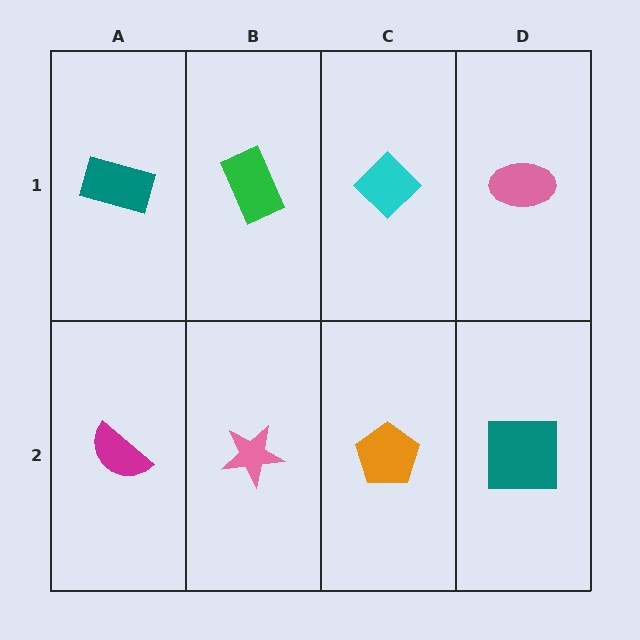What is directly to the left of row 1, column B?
A teal rectangle.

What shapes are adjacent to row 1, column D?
A teal square (row 2, column D), a cyan diamond (row 1, column C).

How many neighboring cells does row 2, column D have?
2.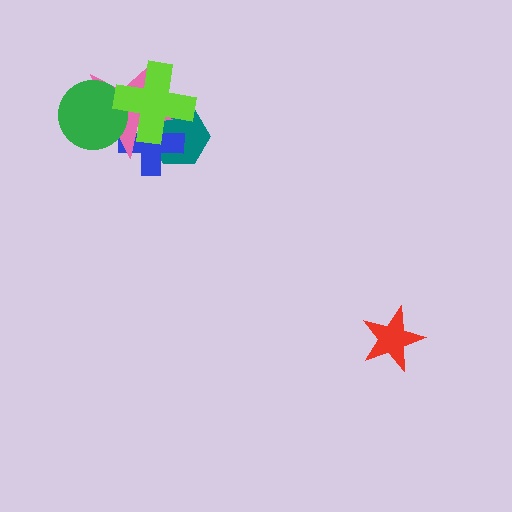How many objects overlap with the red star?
0 objects overlap with the red star.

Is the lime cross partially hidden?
No, no other shape covers it.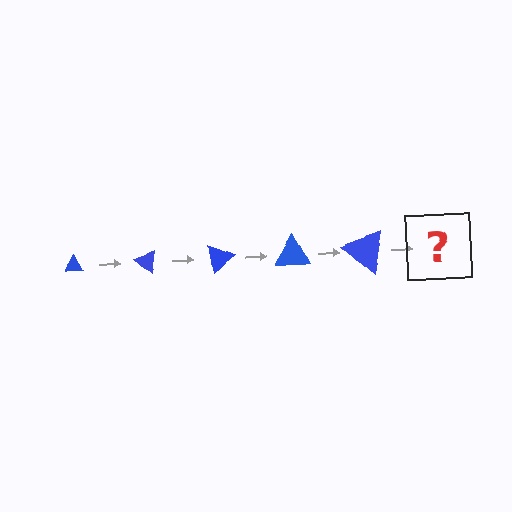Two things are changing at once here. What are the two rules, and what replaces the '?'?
The two rules are that the triangle grows larger each step and it rotates 40 degrees each step. The '?' should be a triangle, larger than the previous one and rotated 200 degrees from the start.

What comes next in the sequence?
The next element should be a triangle, larger than the previous one and rotated 200 degrees from the start.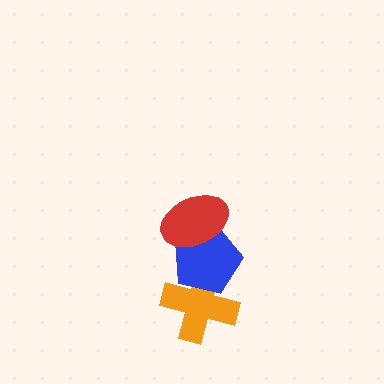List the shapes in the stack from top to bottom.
From top to bottom: the red ellipse, the blue pentagon, the orange cross.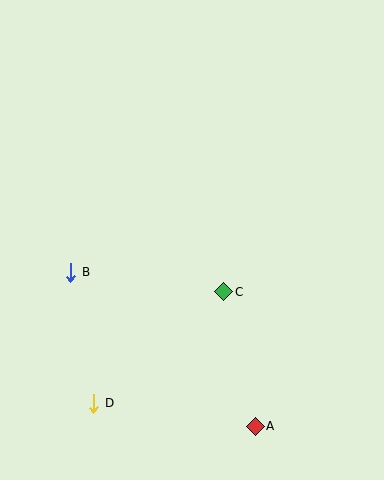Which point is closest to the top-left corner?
Point B is closest to the top-left corner.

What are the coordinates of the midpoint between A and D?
The midpoint between A and D is at (174, 415).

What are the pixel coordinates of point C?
Point C is at (224, 292).